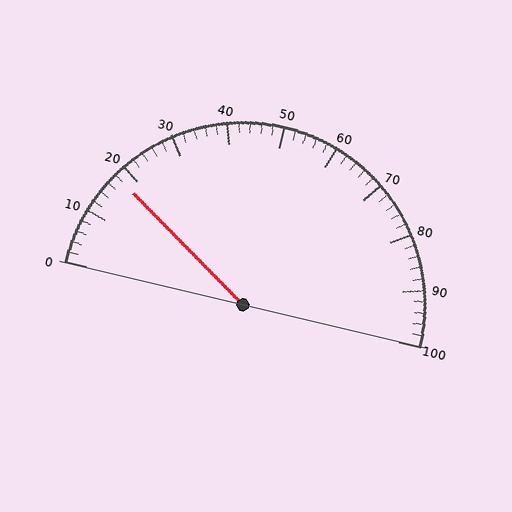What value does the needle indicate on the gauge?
The needle indicates approximately 18.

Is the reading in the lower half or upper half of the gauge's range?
The reading is in the lower half of the range (0 to 100).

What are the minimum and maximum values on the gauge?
The gauge ranges from 0 to 100.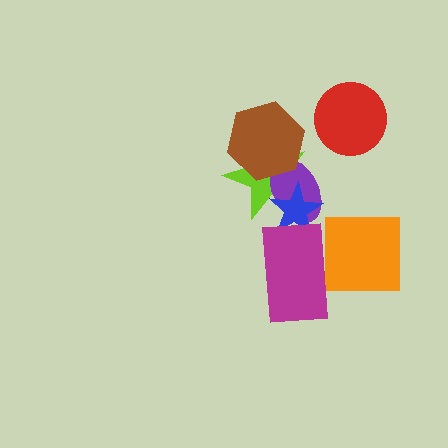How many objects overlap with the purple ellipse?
3 objects overlap with the purple ellipse.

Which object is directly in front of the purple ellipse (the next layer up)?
The brown hexagon is directly in front of the purple ellipse.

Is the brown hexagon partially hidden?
No, no other shape covers it.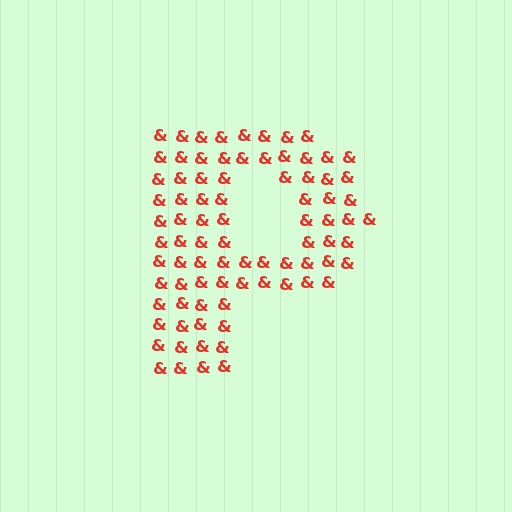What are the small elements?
The small elements are ampersands.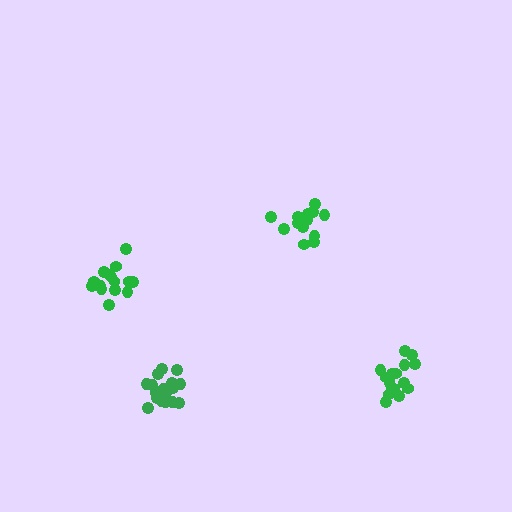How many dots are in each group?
Group 1: 13 dots, Group 2: 15 dots, Group 3: 17 dots, Group 4: 18 dots (63 total).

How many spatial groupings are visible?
There are 4 spatial groupings.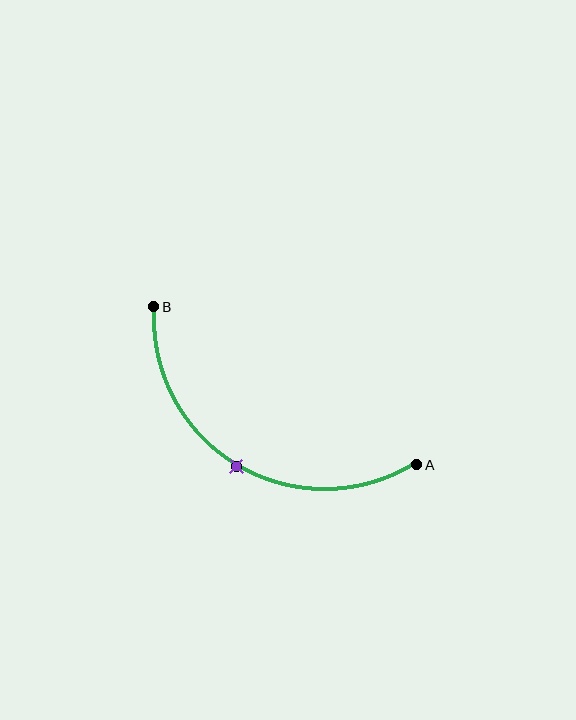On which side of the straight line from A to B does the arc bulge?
The arc bulges below the straight line connecting A and B.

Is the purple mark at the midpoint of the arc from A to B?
Yes. The purple mark lies on the arc at equal arc-length from both A and B — it is the arc midpoint.